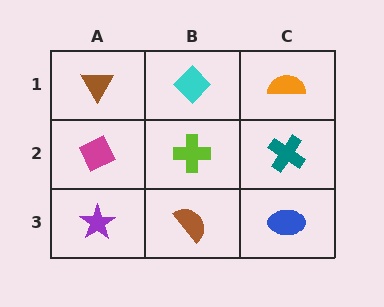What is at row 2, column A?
A magenta diamond.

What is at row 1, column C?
An orange semicircle.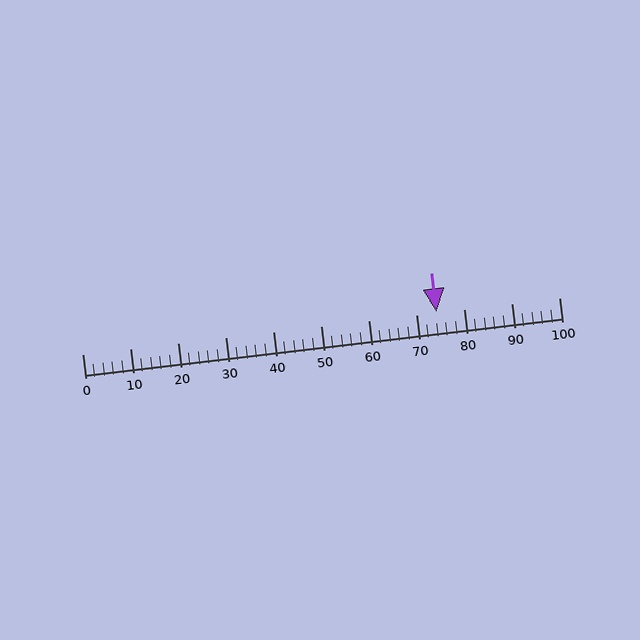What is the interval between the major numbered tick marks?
The major tick marks are spaced 10 units apart.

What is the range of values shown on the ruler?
The ruler shows values from 0 to 100.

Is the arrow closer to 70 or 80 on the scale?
The arrow is closer to 70.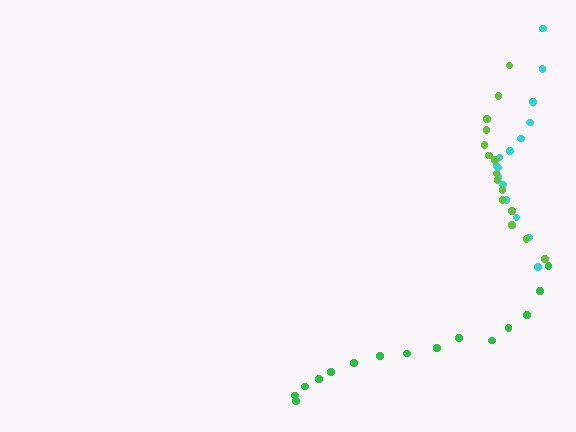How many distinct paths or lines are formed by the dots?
There are 3 distinct paths.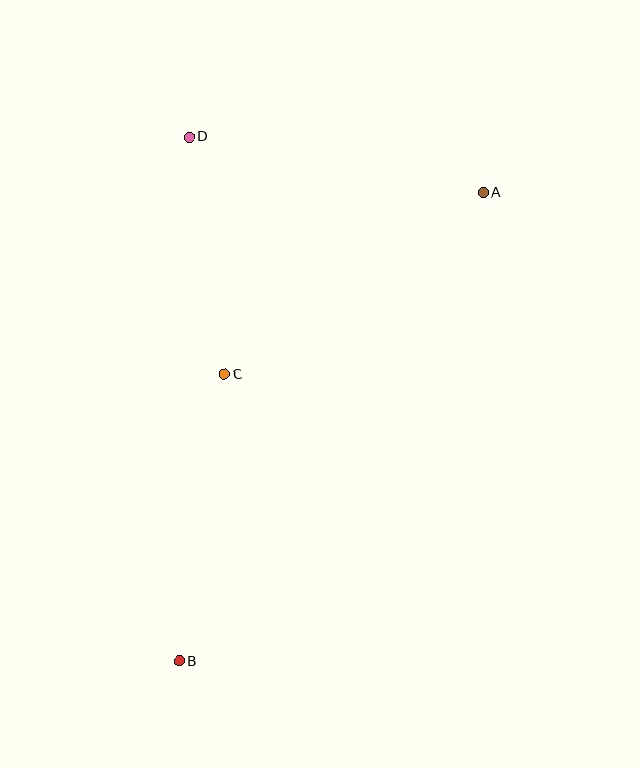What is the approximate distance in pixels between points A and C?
The distance between A and C is approximately 317 pixels.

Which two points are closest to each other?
Points C and D are closest to each other.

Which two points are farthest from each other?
Points A and B are farthest from each other.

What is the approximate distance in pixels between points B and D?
The distance between B and D is approximately 524 pixels.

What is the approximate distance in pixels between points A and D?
The distance between A and D is approximately 300 pixels.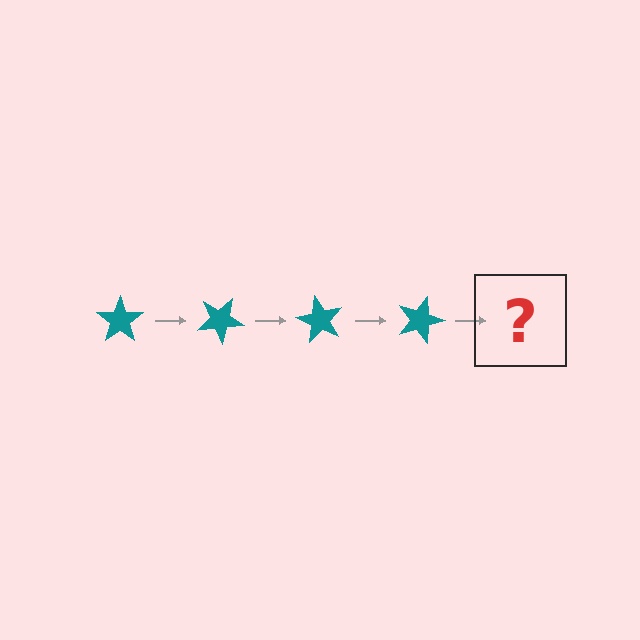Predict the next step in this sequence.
The next step is a teal star rotated 120 degrees.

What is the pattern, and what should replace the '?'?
The pattern is that the star rotates 30 degrees each step. The '?' should be a teal star rotated 120 degrees.